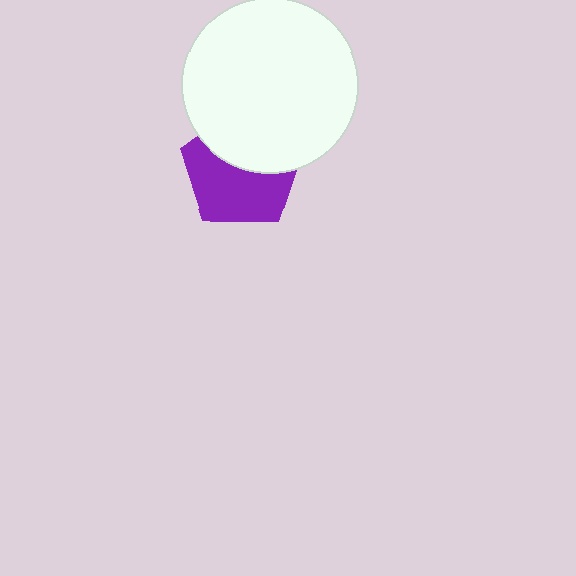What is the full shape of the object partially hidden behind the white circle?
The partially hidden object is a purple pentagon.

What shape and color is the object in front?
The object in front is a white circle.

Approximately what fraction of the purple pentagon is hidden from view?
Roughly 43% of the purple pentagon is hidden behind the white circle.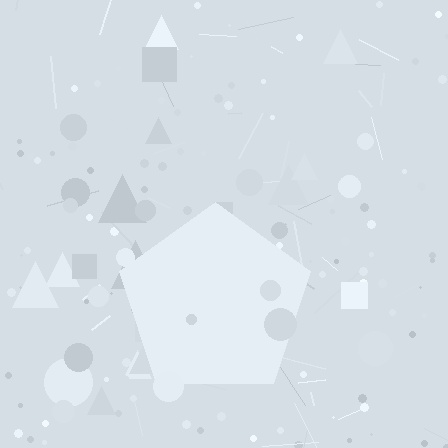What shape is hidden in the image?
A pentagon is hidden in the image.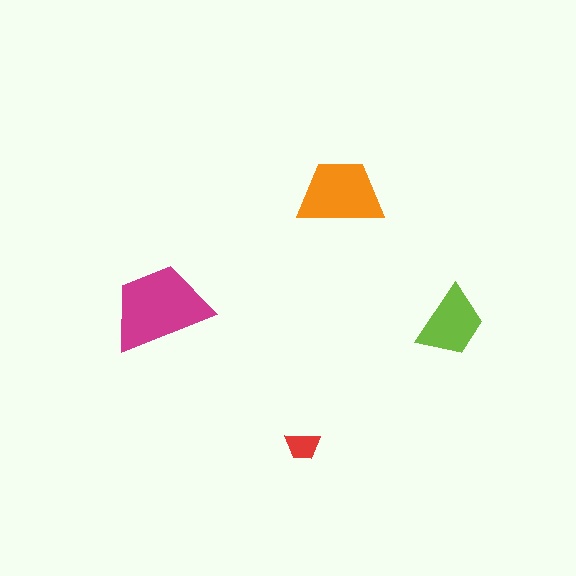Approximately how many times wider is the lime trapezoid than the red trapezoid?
About 2 times wider.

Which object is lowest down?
The red trapezoid is bottommost.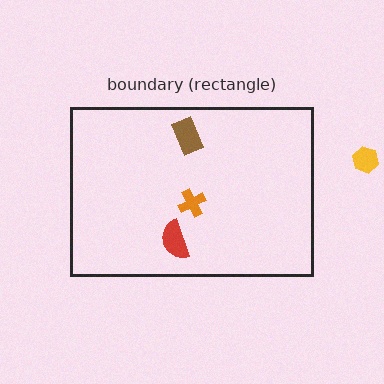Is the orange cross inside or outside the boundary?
Inside.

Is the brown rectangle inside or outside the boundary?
Inside.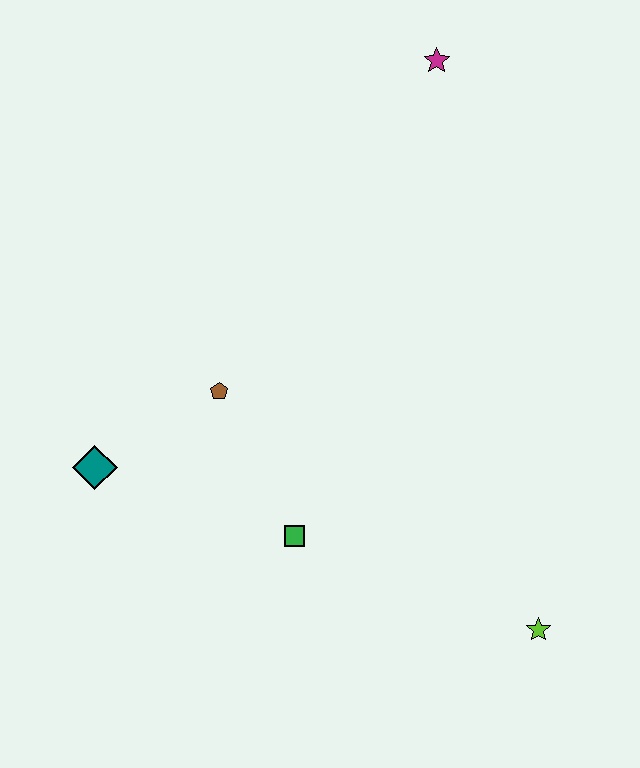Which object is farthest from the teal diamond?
The magenta star is farthest from the teal diamond.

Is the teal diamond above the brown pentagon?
No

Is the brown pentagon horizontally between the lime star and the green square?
No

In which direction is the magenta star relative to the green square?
The magenta star is above the green square.